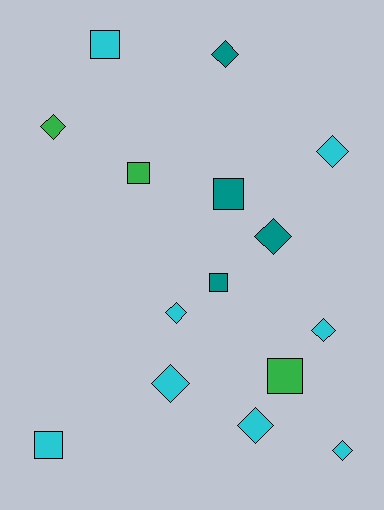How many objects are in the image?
There are 15 objects.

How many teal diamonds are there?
There are 2 teal diamonds.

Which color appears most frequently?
Cyan, with 8 objects.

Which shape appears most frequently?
Diamond, with 9 objects.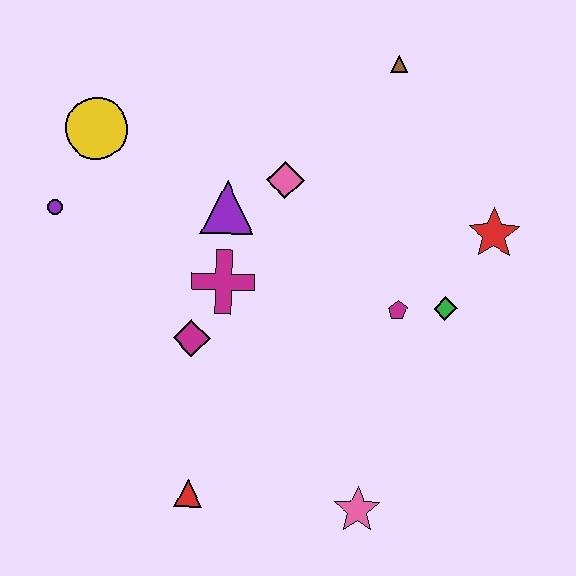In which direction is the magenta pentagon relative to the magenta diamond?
The magenta pentagon is to the right of the magenta diamond.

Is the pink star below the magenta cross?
Yes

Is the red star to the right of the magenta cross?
Yes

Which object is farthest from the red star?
The purple circle is farthest from the red star.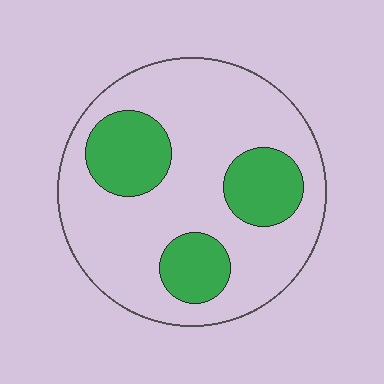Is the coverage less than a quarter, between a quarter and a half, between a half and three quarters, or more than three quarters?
Between a quarter and a half.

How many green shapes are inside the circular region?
3.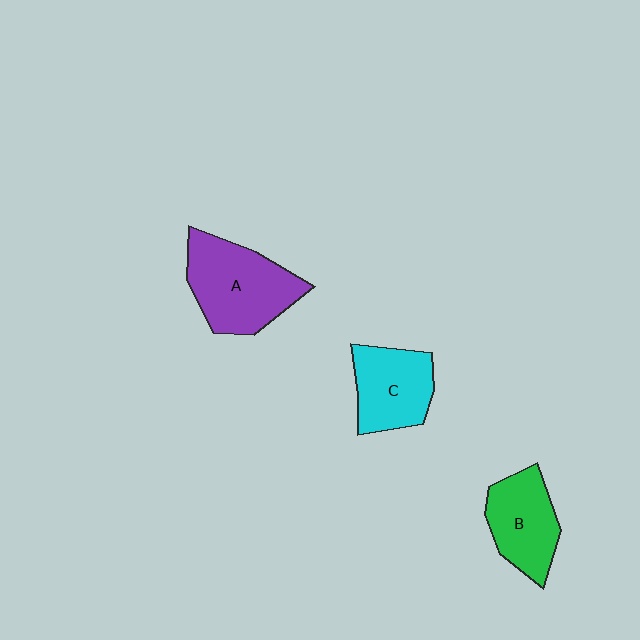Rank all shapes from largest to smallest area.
From largest to smallest: A (purple), C (cyan), B (green).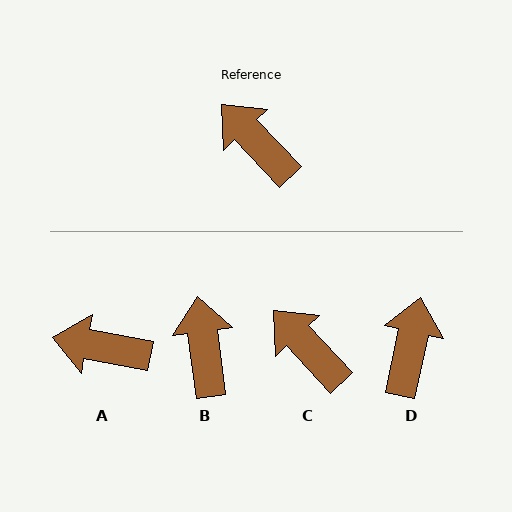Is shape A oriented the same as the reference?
No, it is off by about 36 degrees.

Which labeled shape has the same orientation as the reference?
C.